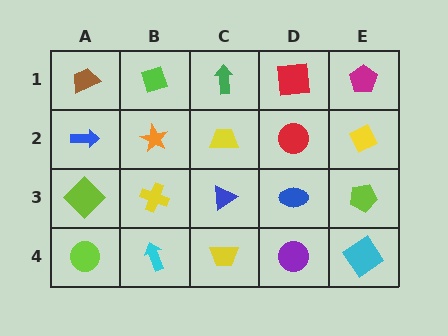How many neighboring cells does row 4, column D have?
3.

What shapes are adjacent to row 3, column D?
A red circle (row 2, column D), a purple circle (row 4, column D), a blue triangle (row 3, column C), a lime pentagon (row 3, column E).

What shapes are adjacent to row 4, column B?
A yellow cross (row 3, column B), a lime circle (row 4, column A), a yellow trapezoid (row 4, column C).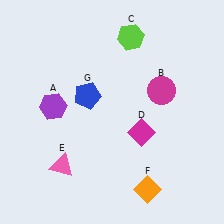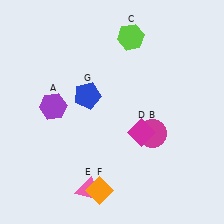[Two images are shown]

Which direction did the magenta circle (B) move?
The magenta circle (B) moved down.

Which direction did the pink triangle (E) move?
The pink triangle (E) moved right.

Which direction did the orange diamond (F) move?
The orange diamond (F) moved left.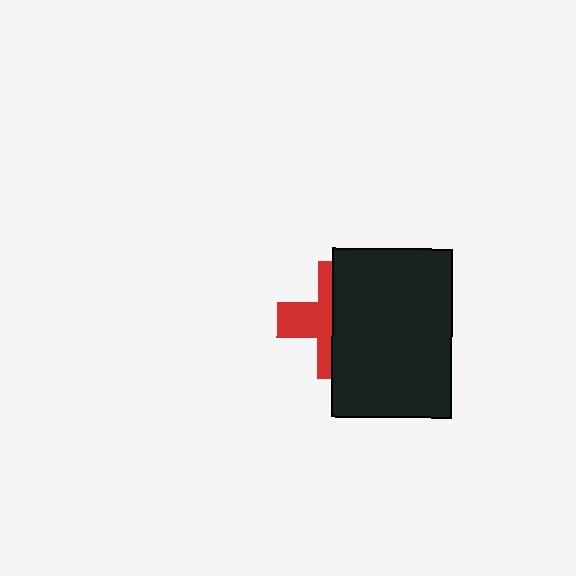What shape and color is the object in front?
The object in front is a black rectangle.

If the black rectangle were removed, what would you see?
You would see the complete red cross.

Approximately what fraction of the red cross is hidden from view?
Roughly 57% of the red cross is hidden behind the black rectangle.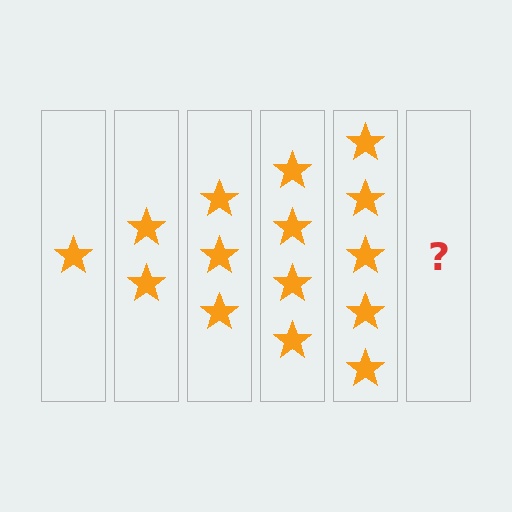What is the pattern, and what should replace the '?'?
The pattern is that each step adds one more star. The '?' should be 6 stars.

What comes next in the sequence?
The next element should be 6 stars.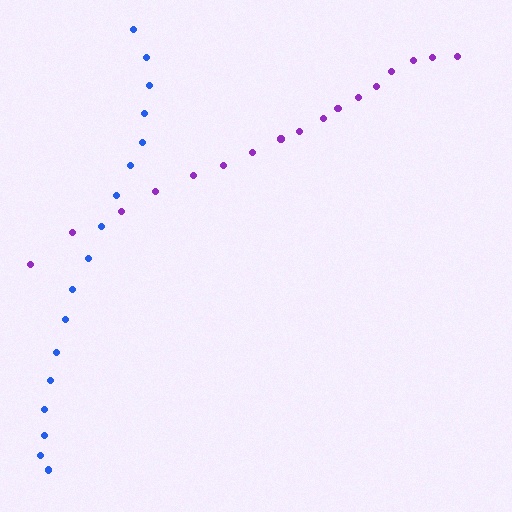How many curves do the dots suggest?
There are 2 distinct paths.